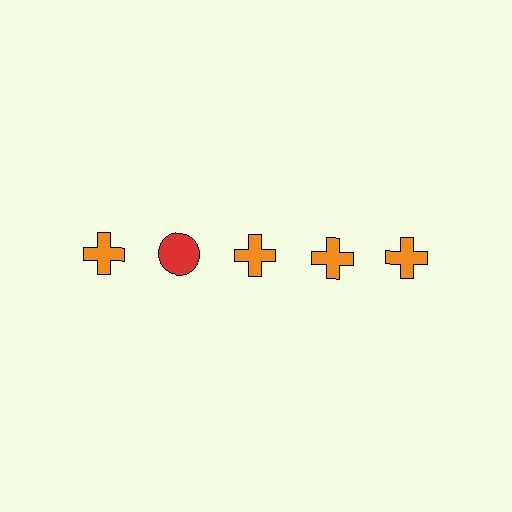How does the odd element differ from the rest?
It differs in both color (red instead of orange) and shape (circle instead of cross).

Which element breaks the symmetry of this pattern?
The red circle in the top row, second from left column breaks the symmetry. All other shapes are orange crosses.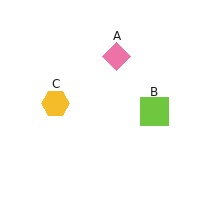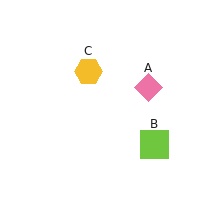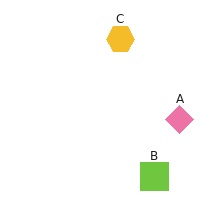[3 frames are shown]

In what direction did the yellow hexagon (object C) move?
The yellow hexagon (object C) moved up and to the right.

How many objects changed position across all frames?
3 objects changed position: pink diamond (object A), lime square (object B), yellow hexagon (object C).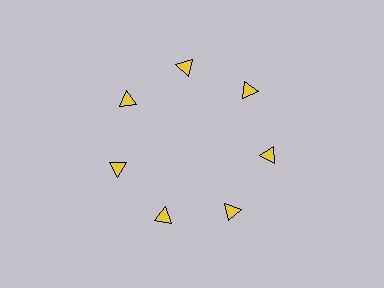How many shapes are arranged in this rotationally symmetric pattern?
There are 7 shapes, arranged in 7 groups of 1.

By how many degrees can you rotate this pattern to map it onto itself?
The pattern maps onto itself every 51 degrees of rotation.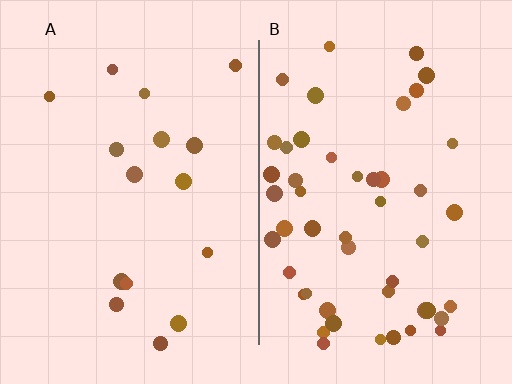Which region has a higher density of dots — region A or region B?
B (the right).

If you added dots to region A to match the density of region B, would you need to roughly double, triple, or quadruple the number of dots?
Approximately triple.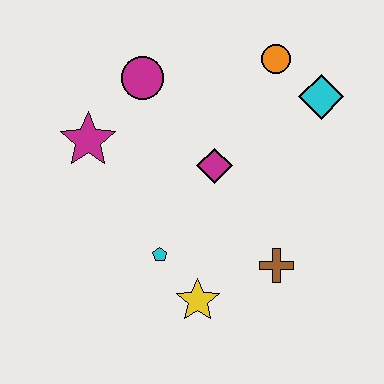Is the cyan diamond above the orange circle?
No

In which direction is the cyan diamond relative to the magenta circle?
The cyan diamond is to the right of the magenta circle.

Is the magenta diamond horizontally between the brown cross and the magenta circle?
Yes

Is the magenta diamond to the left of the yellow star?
No